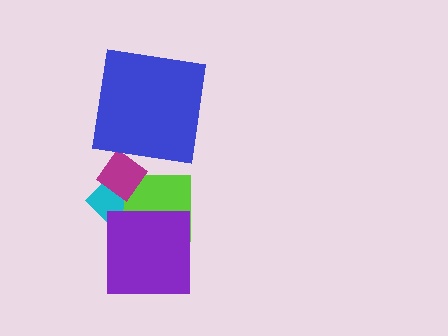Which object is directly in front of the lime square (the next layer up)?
The purple square is directly in front of the lime square.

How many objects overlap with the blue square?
0 objects overlap with the blue square.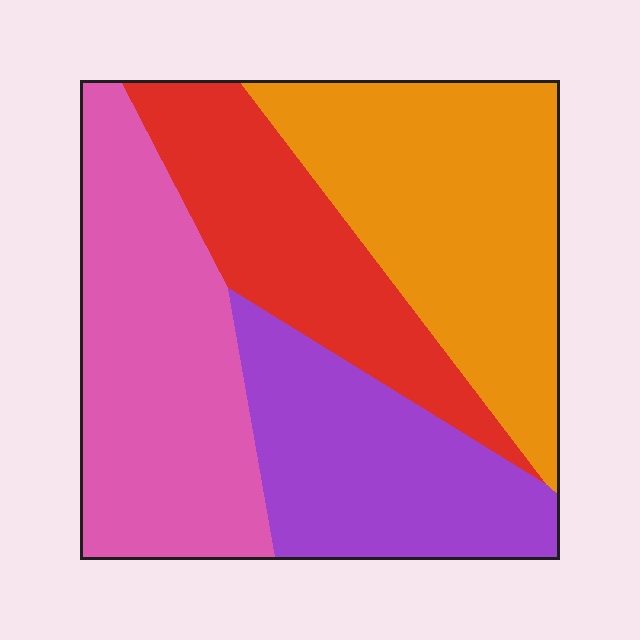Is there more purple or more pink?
Pink.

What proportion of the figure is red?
Red takes up between a sixth and a third of the figure.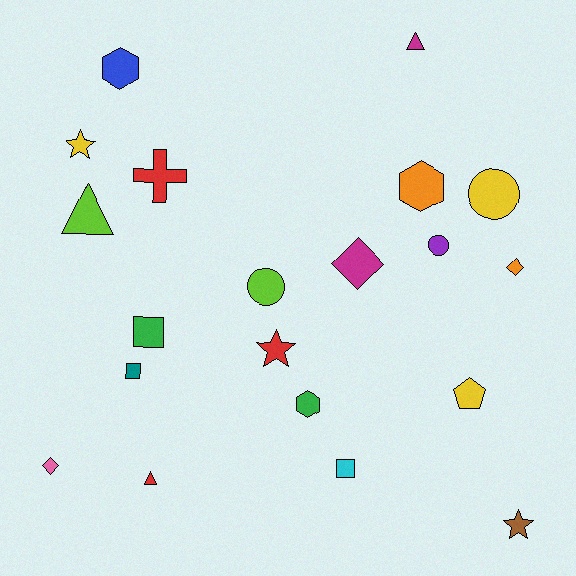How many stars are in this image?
There are 3 stars.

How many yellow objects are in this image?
There are 3 yellow objects.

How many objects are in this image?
There are 20 objects.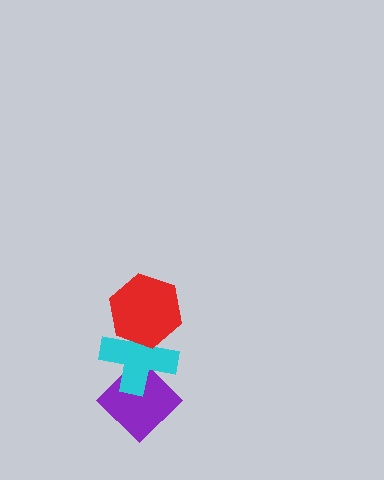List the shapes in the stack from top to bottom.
From top to bottom: the red hexagon, the cyan cross, the purple diamond.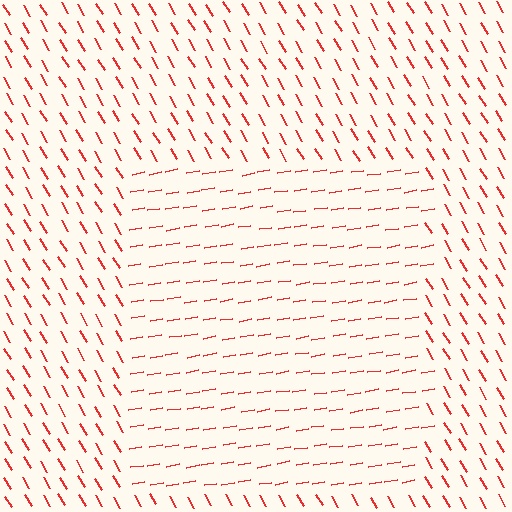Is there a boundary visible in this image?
Yes, there is a texture boundary formed by a change in line orientation.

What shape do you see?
I see a rectangle.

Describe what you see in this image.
The image is filled with small red line segments. A rectangle region in the image has lines oriented differently from the surrounding lines, creating a visible texture boundary.